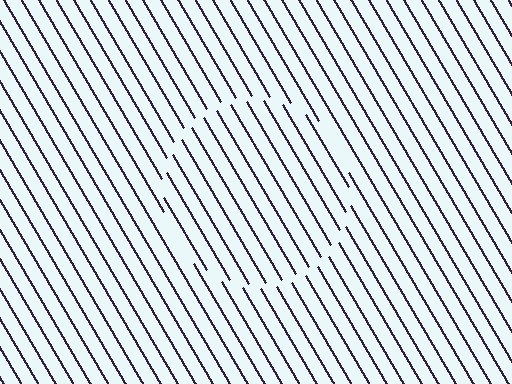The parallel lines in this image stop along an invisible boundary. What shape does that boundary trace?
An illusory circle. The interior of the shape contains the same grating, shifted by half a period — the contour is defined by the phase discontinuity where line-ends from the inner and outer gratings abut.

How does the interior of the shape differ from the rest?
The interior of the shape contains the same grating, shifted by half a period — the contour is defined by the phase discontinuity where line-ends from the inner and outer gratings abut.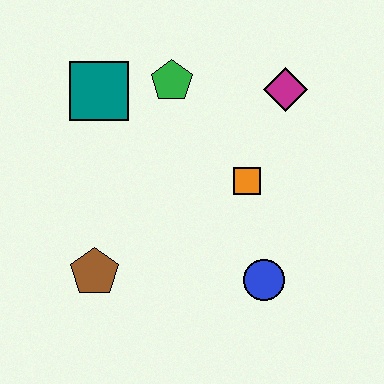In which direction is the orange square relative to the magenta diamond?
The orange square is below the magenta diamond.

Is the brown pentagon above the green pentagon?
No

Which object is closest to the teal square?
The green pentagon is closest to the teal square.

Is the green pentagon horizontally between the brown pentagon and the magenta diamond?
Yes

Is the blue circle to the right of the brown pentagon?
Yes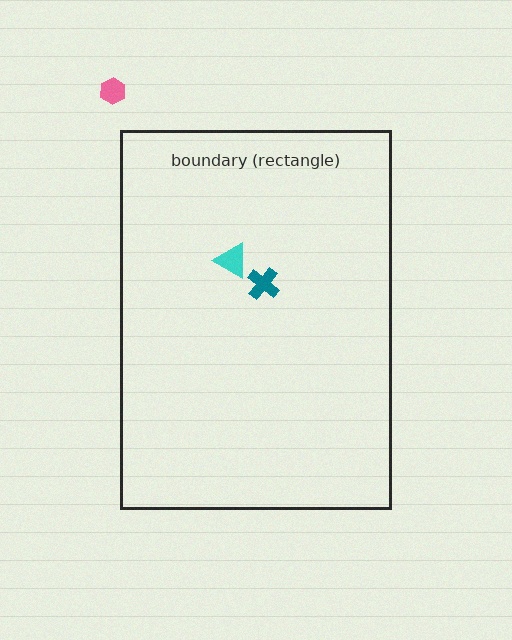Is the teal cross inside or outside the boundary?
Inside.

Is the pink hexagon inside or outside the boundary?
Outside.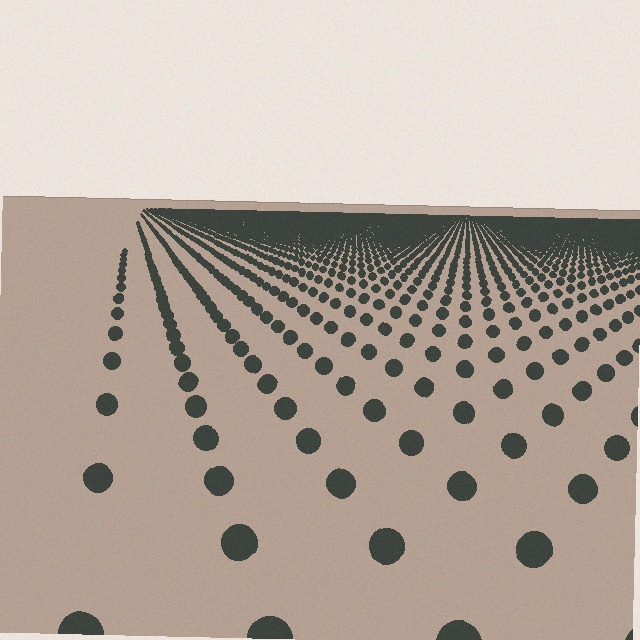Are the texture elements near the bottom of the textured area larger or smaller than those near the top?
Larger. Near the bottom, elements are closer to the viewer and appear at a bigger on-screen size.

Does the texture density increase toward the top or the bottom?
Density increases toward the top.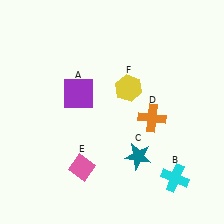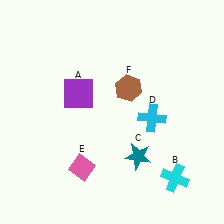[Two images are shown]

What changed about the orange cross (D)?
In Image 1, D is orange. In Image 2, it changed to cyan.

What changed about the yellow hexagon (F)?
In Image 1, F is yellow. In Image 2, it changed to brown.